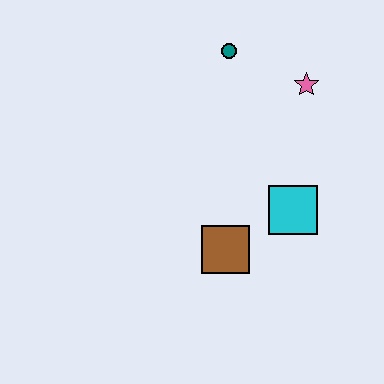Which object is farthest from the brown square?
The teal circle is farthest from the brown square.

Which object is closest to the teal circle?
The pink star is closest to the teal circle.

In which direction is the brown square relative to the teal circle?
The brown square is below the teal circle.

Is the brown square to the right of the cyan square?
No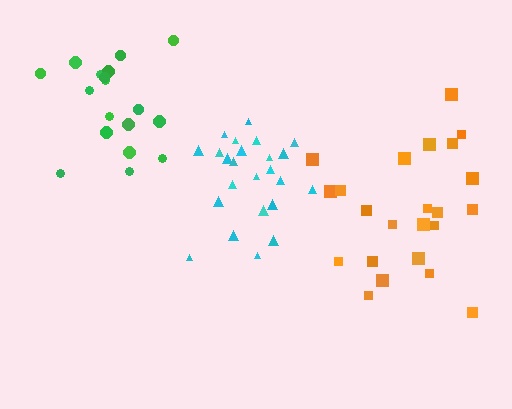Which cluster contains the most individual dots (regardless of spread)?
Cyan (24).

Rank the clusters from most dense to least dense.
cyan, green, orange.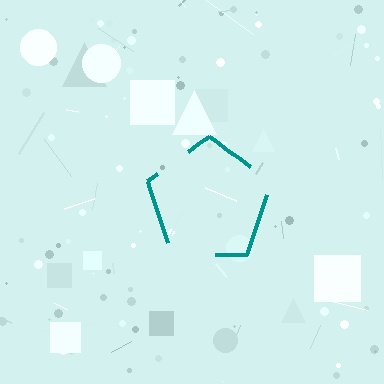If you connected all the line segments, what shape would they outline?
They would outline a pentagon.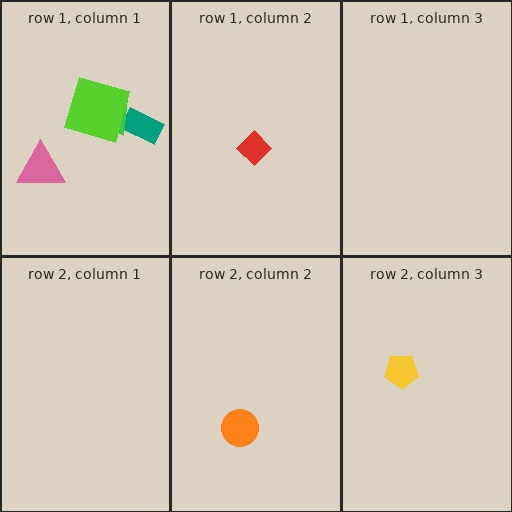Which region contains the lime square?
The row 1, column 1 region.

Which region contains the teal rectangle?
The row 1, column 1 region.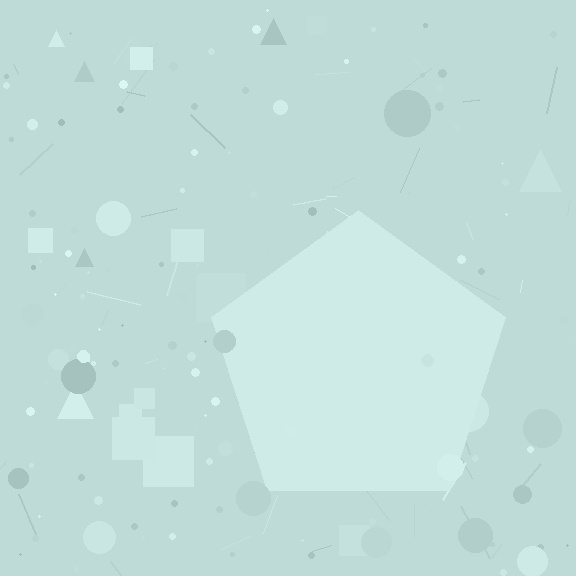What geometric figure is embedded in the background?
A pentagon is embedded in the background.